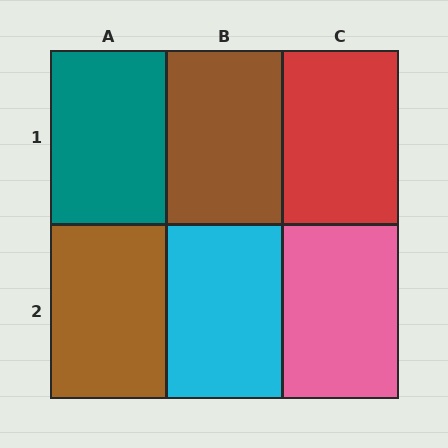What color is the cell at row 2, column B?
Cyan.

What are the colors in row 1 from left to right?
Teal, brown, red.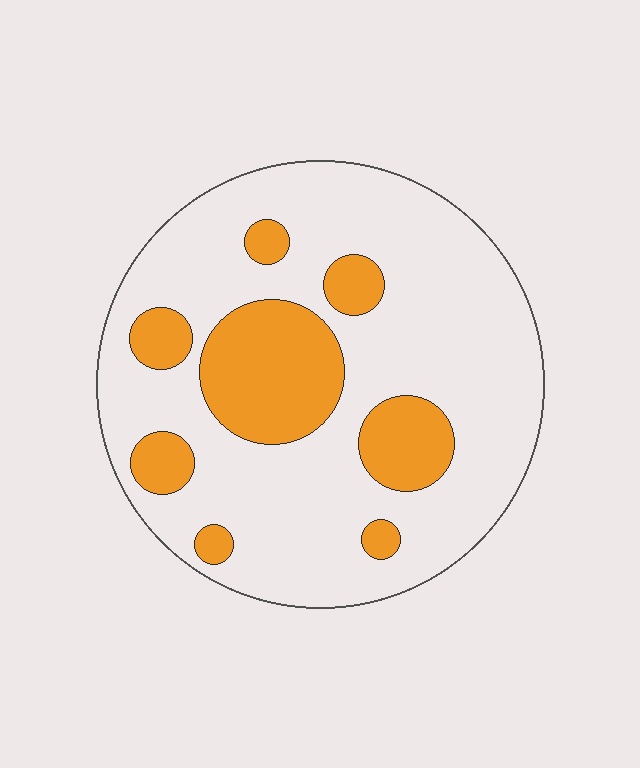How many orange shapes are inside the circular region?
8.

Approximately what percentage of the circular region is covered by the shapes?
Approximately 25%.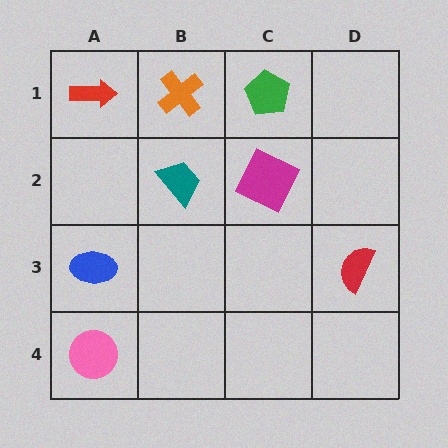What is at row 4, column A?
A pink circle.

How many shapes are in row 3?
2 shapes.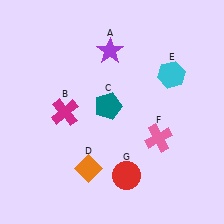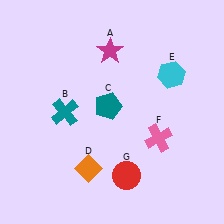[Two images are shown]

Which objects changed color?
A changed from purple to magenta. B changed from magenta to teal.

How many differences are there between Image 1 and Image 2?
There are 2 differences between the two images.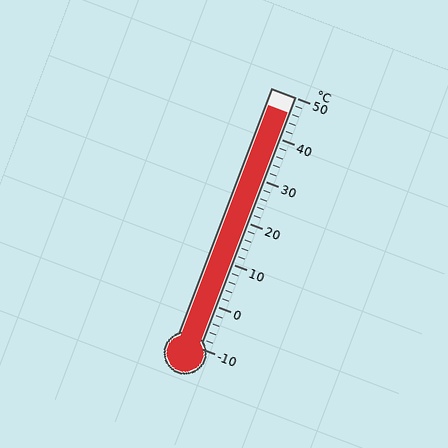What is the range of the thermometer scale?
The thermometer scale ranges from -10°C to 50°C.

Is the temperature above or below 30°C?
The temperature is above 30°C.